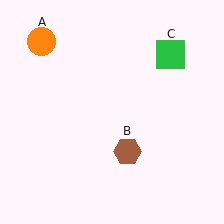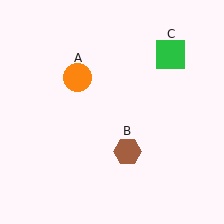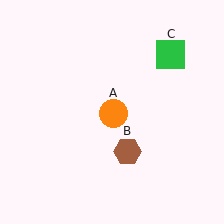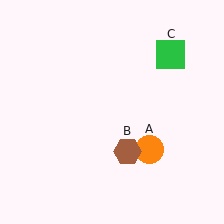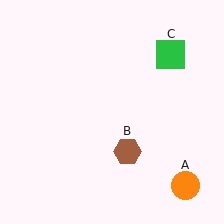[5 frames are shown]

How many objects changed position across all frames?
1 object changed position: orange circle (object A).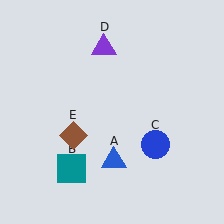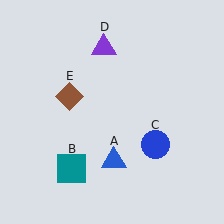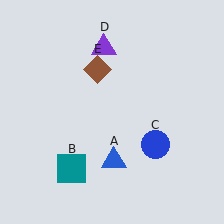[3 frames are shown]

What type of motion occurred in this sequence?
The brown diamond (object E) rotated clockwise around the center of the scene.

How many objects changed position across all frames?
1 object changed position: brown diamond (object E).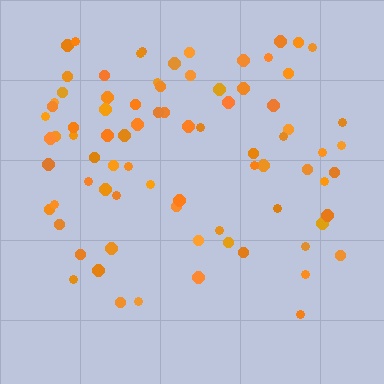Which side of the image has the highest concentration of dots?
The top.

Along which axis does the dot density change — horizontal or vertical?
Vertical.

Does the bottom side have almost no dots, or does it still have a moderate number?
Still a moderate number, just noticeably fewer than the top.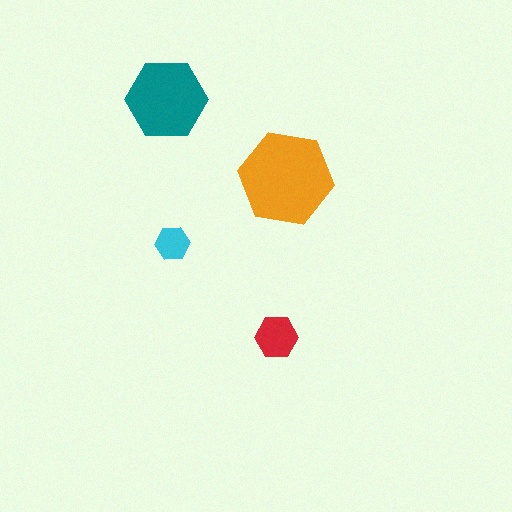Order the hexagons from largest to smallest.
the orange one, the teal one, the red one, the cyan one.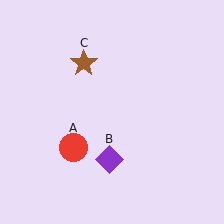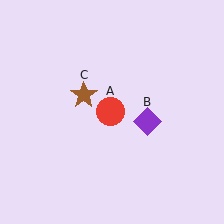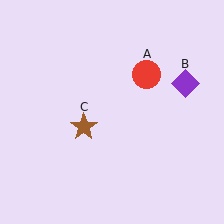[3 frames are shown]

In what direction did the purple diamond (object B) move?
The purple diamond (object B) moved up and to the right.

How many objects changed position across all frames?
3 objects changed position: red circle (object A), purple diamond (object B), brown star (object C).